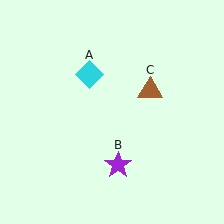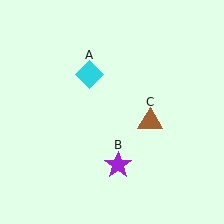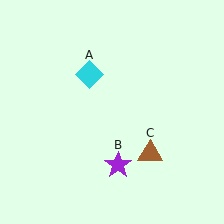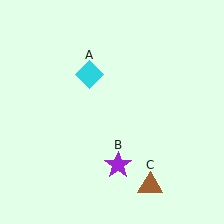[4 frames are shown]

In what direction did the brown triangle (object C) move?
The brown triangle (object C) moved down.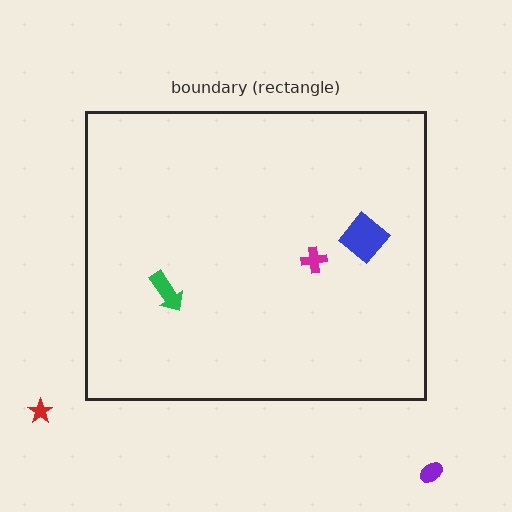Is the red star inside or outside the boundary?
Outside.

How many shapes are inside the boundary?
3 inside, 2 outside.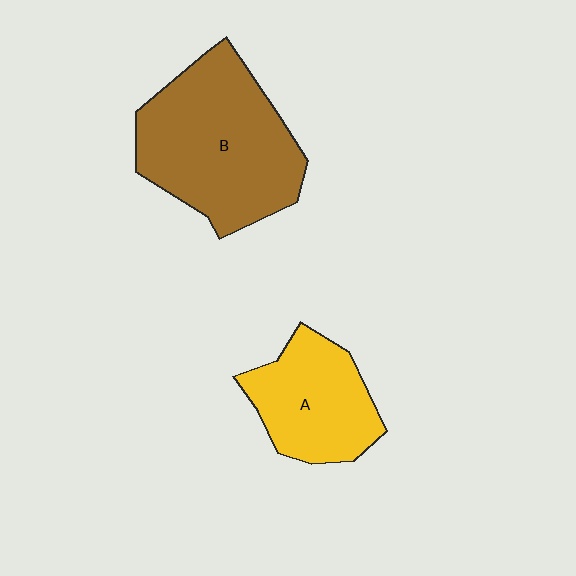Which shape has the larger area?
Shape B (brown).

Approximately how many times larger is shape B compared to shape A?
Approximately 1.6 times.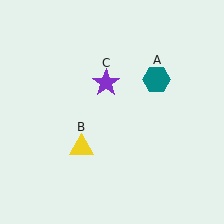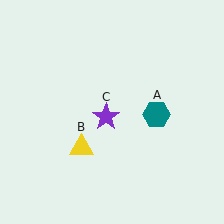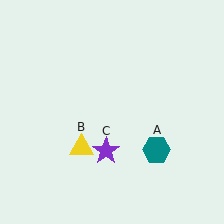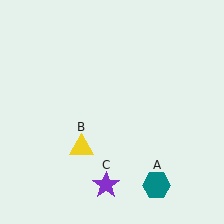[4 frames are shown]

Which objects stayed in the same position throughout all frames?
Yellow triangle (object B) remained stationary.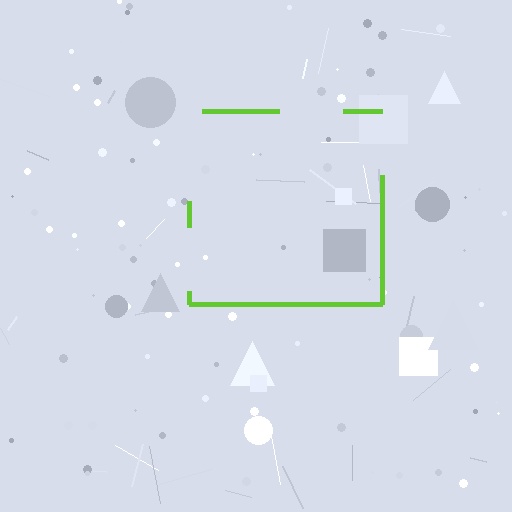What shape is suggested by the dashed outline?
The dashed outline suggests a square.